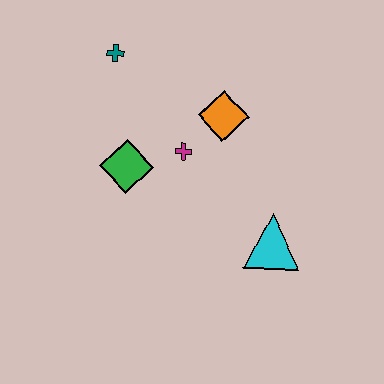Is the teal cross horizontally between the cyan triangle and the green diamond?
No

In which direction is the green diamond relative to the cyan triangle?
The green diamond is to the left of the cyan triangle.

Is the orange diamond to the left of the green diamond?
No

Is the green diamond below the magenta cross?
Yes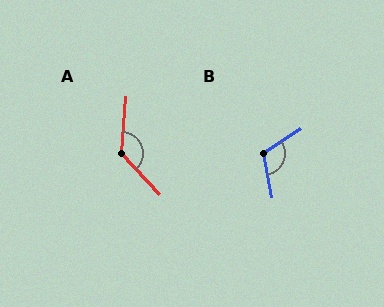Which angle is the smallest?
B, at approximately 112 degrees.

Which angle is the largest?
A, at approximately 132 degrees.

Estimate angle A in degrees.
Approximately 132 degrees.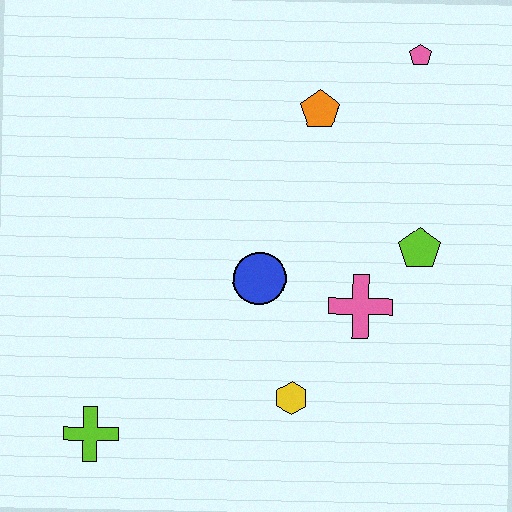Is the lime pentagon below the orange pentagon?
Yes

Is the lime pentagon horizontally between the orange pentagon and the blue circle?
No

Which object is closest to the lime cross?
The yellow hexagon is closest to the lime cross.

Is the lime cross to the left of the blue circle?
Yes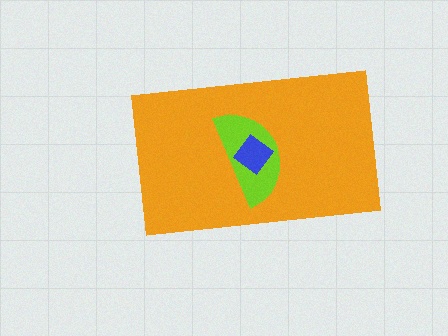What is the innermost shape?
The blue diamond.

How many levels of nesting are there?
3.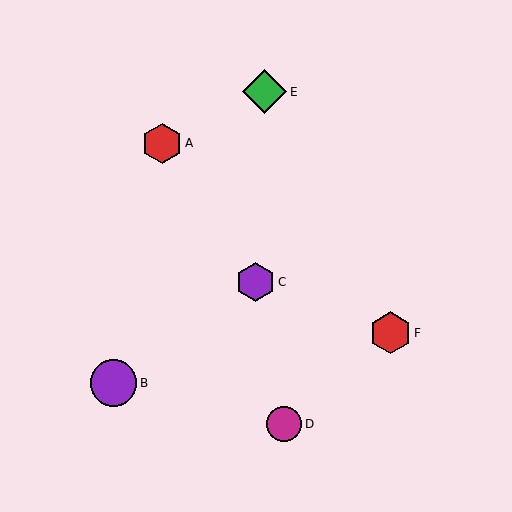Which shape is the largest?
The purple circle (labeled B) is the largest.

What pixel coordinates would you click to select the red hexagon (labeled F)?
Click at (390, 333) to select the red hexagon F.